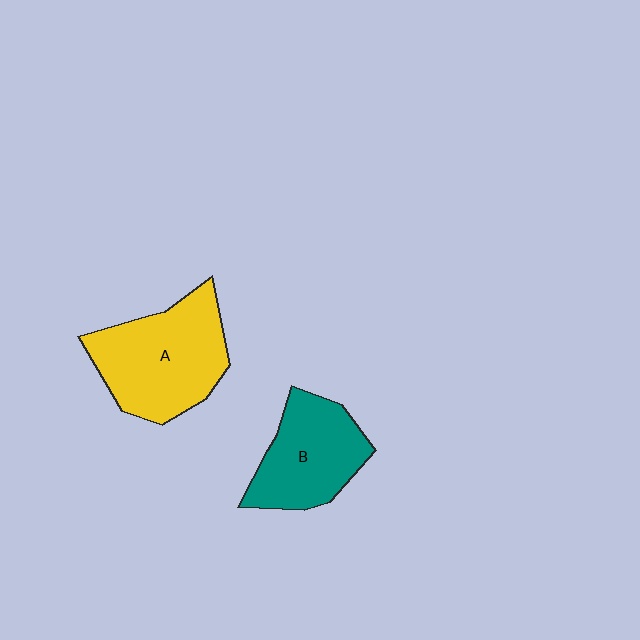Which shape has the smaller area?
Shape B (teal).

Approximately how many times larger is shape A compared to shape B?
Approximately 1.3 times.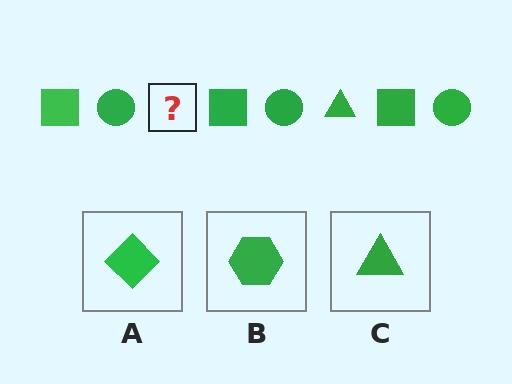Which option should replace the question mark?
Option C.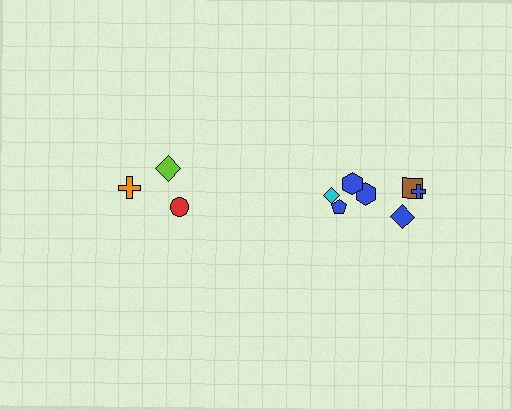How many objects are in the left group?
There are 3 objects.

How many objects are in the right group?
There are 7 objects.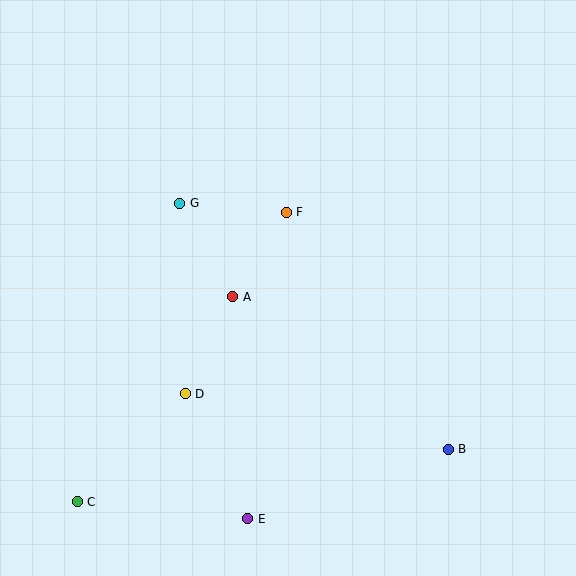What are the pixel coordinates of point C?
Point C is at (77, 502).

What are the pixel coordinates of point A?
Point A is at (233, 297).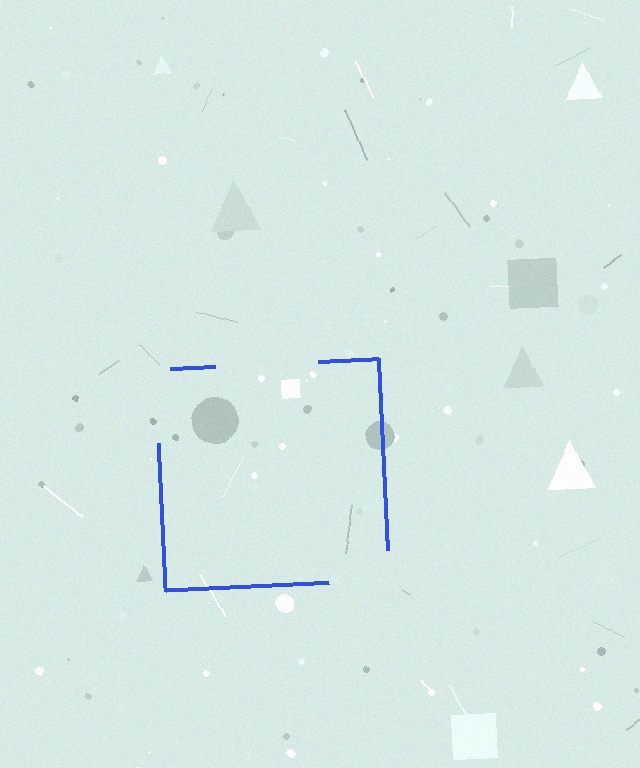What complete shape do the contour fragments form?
The contour fragments form a square.